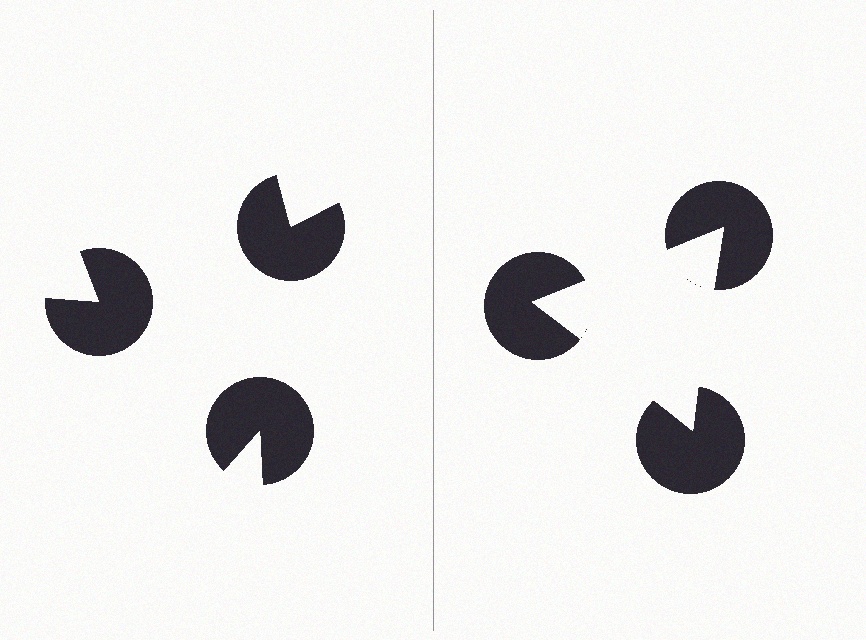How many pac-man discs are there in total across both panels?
6 — 3 on each side.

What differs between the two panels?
The pac-man discs are positioned identically on both sides; only the wedge orientations differ. On the right they align to a triangle; on the left they are misaligned.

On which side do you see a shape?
An illusory triangle appears on the right side. On the left side the wedge cuts are rotated, so no coherent shape forms.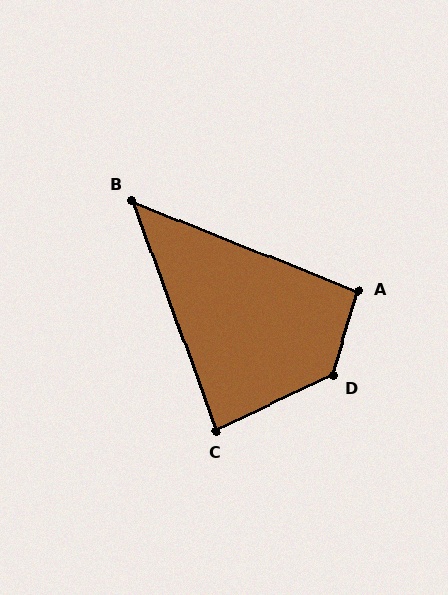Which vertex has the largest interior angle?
D, at approximately 132 degrees.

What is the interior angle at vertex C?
Approximately 85 degrees (acute).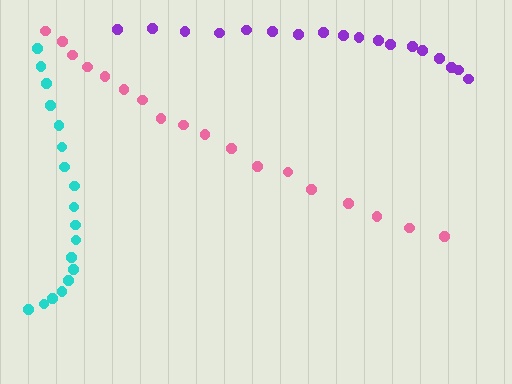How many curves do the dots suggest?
There are 3 distinct paths.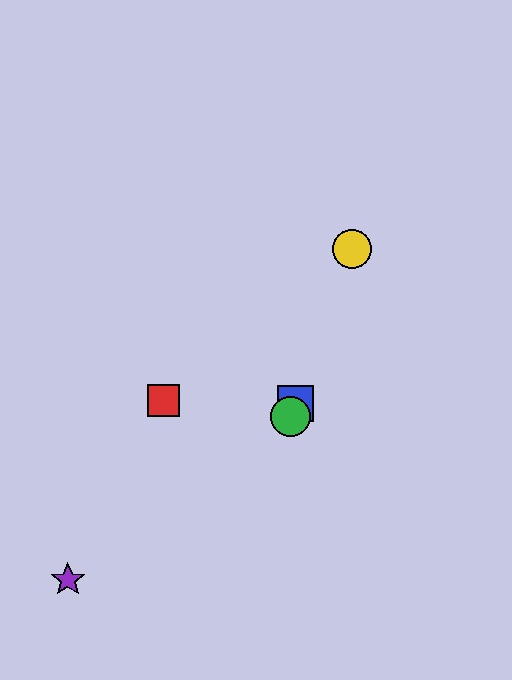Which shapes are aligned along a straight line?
The blue square, the green circle, the yellow circle are aligned along a straight line.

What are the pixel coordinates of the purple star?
The purple star is at (68, 580).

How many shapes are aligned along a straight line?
3 shapes (the blue square, the green circle, the yellow circle) are aligned along a straight line.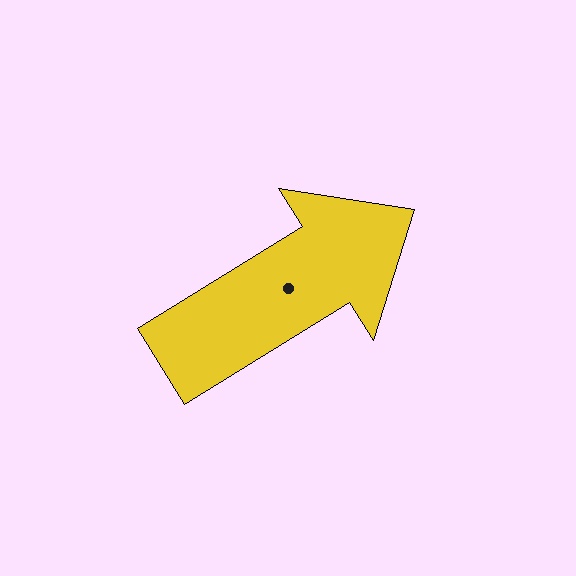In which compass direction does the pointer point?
Northeast.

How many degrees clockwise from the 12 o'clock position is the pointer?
Approximately 58 degrees.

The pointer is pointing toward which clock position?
Roughly 2 o'clock.